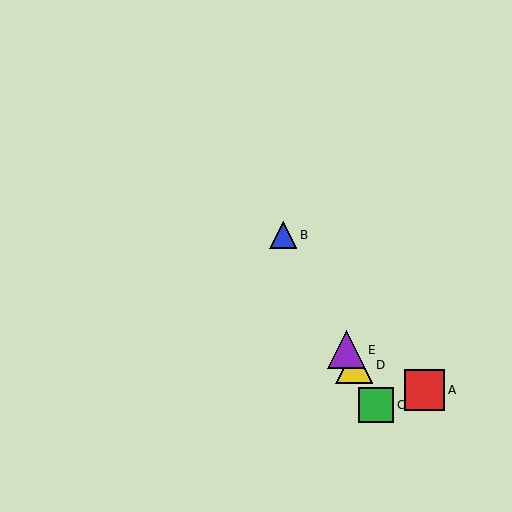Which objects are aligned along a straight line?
Objects B, C, D, E are aligned along a straight line.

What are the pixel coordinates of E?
Object E is at (346, 350).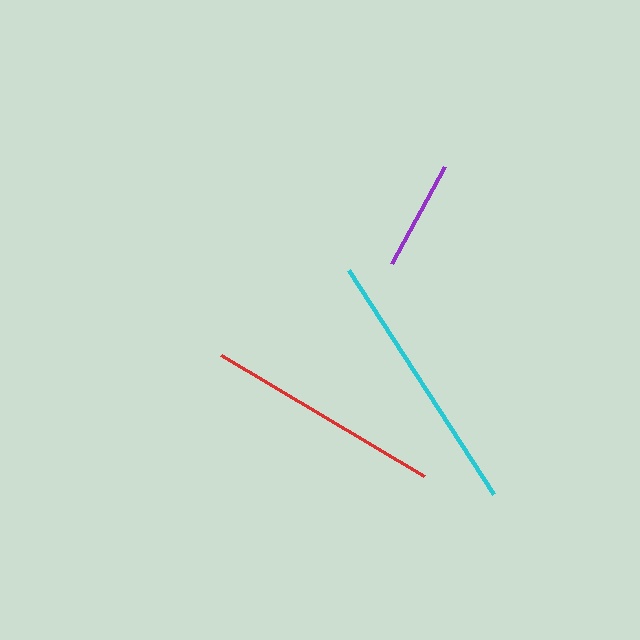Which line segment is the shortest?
The purple line is the shortest at approximately 111 pixels.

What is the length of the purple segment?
The purple segment is approximately 111 pixels long.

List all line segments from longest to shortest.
From longest to shortest: cyan, red, purple.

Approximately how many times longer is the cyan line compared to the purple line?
The cyan line is approximately 2.4 times the length of the purple line.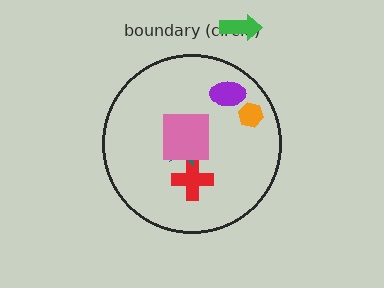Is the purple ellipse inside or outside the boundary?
Inside.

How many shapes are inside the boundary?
6 inside, 1 outside.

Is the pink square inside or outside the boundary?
Inside.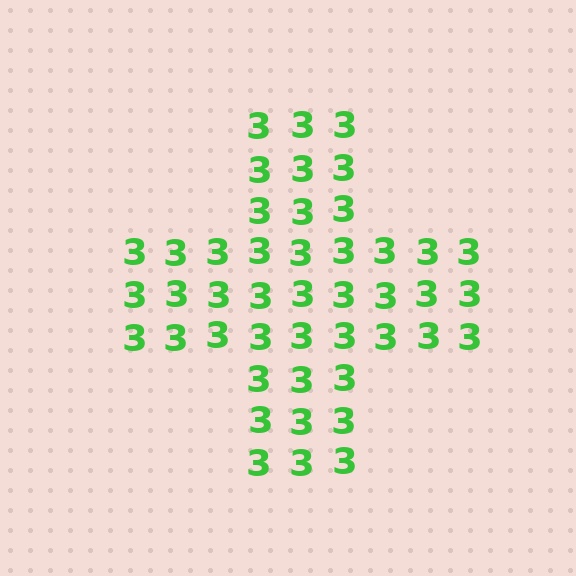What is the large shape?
The large shape is a cross.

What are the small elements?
The small elements are digit 3's.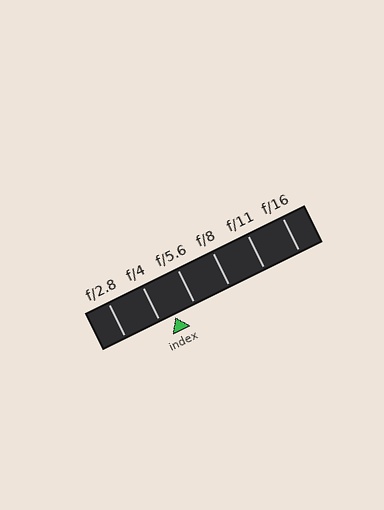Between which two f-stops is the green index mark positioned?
The index mark is between f/4 and f/5.6.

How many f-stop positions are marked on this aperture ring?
There are 6 f-stop positions marked.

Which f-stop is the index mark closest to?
The index mark is closest to f/4.